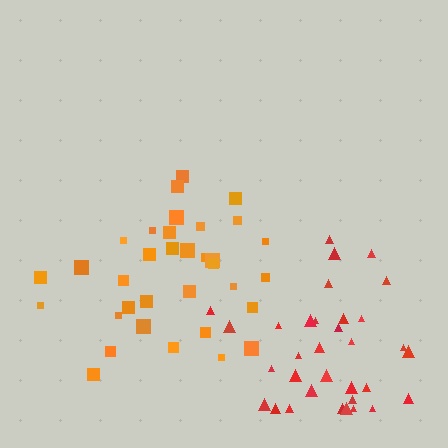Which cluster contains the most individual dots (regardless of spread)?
Orange (34).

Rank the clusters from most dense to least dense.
red, orange.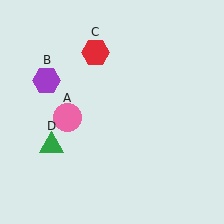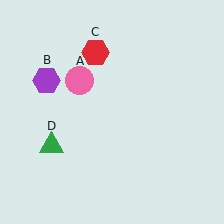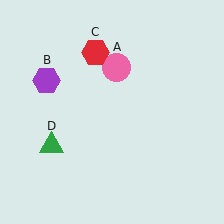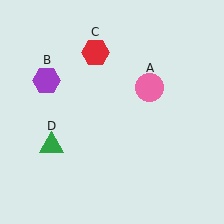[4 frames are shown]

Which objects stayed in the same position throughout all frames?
Purple hexagon (object B) and red hexagon (object C) and green triangle (object D) remained stationary.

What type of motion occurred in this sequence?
The pink circle (object A) rotated clockwise around the center of the scene.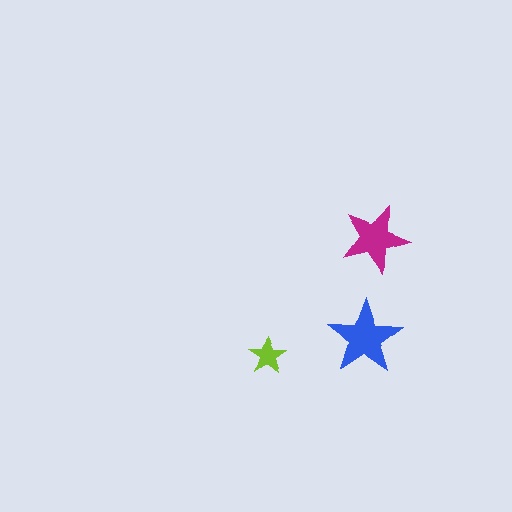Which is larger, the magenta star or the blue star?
The blue one.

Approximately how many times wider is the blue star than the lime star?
About 2 times wider.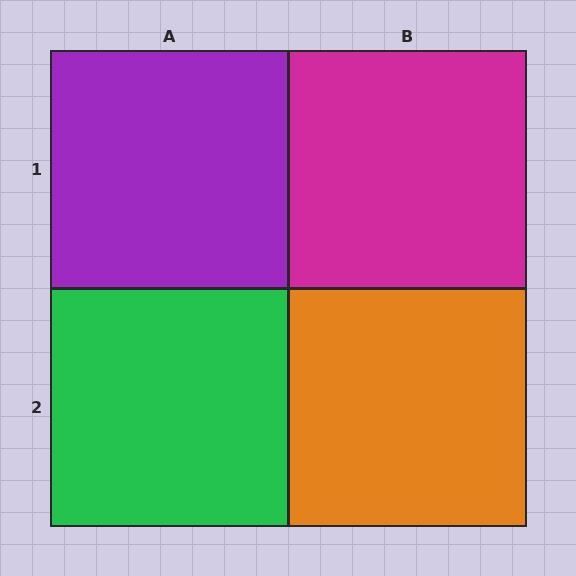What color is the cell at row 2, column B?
Orange.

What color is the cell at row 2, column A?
Green.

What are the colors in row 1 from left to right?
Purple, magenta.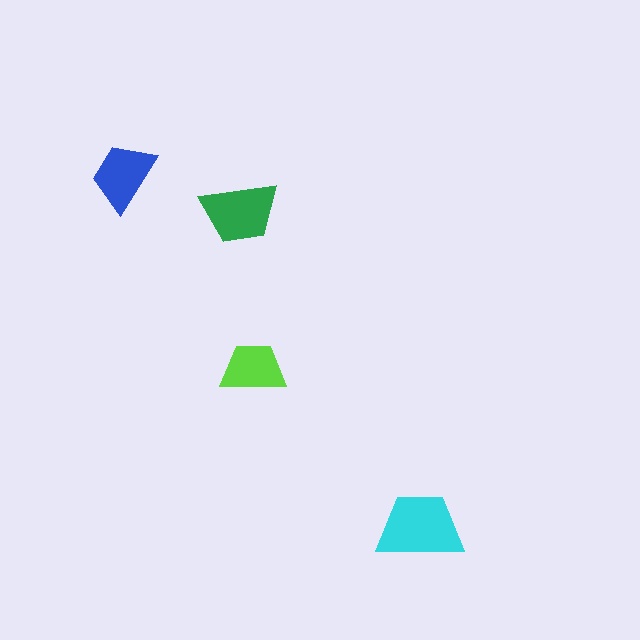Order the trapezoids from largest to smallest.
the cyan one, the green one, the blue one, the lime one.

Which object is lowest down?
The cyan trapezoid is bottommost.